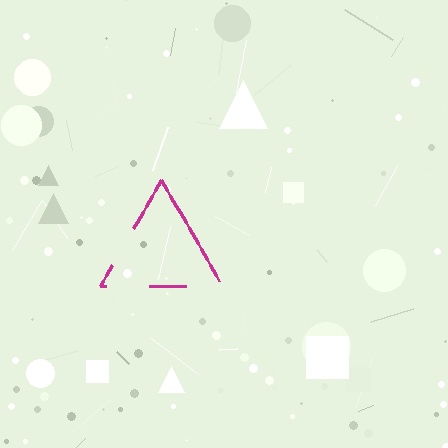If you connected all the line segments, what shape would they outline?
They would outline a triangle.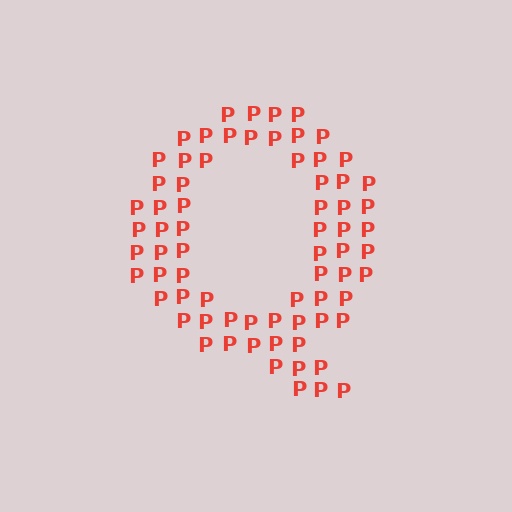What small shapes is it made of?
It is made of small letter P's.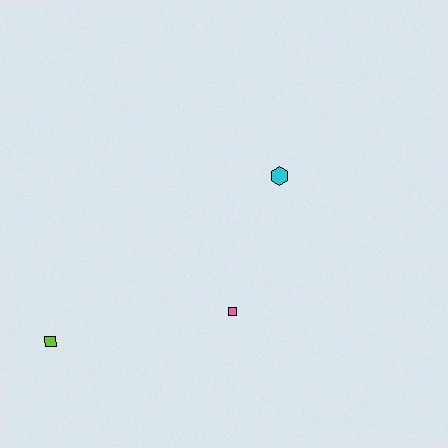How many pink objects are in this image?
There is 1 pink object.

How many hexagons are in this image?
There is 1 hexagon.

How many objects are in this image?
There are 3 objects.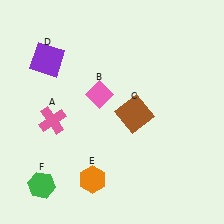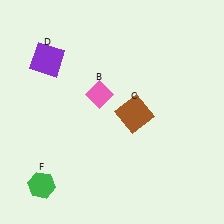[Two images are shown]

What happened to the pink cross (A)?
The pink cross (A) was removed in Image 2. It was in the bottom-left area of Image 1.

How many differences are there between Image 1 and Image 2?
There are 2 differences between the two images.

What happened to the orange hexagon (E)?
The orange hexagon (E) was removed in Image 2. It was in the bottom-left area of Image 1.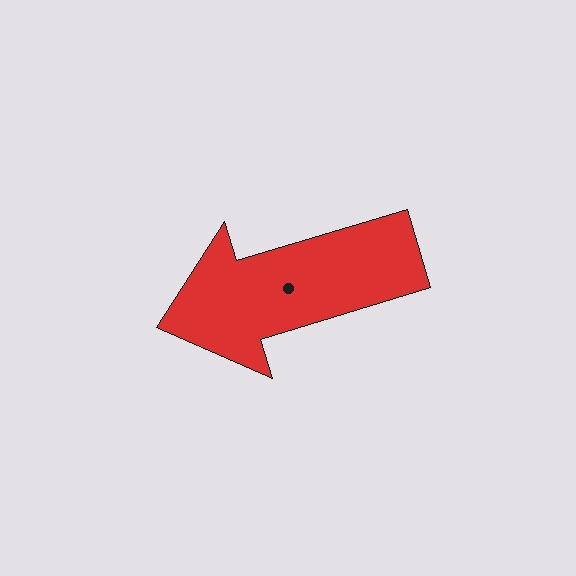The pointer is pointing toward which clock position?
Roughly 8 o'clock.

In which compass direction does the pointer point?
West.